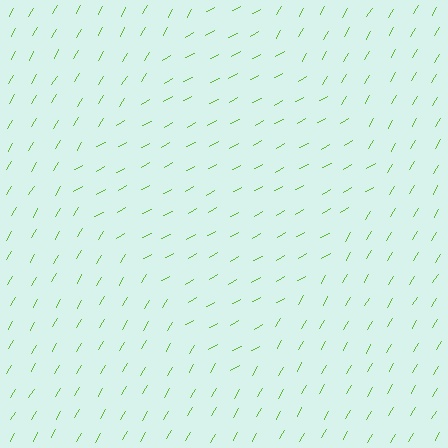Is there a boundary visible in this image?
Yes, there is a texture boundary formed by a change in line orientation.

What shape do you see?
I see a diamond.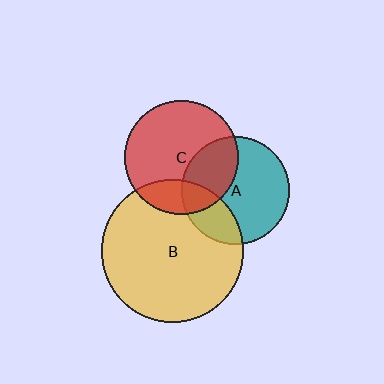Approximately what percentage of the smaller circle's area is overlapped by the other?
Approximately 25%.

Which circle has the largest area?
Circle B (yellow).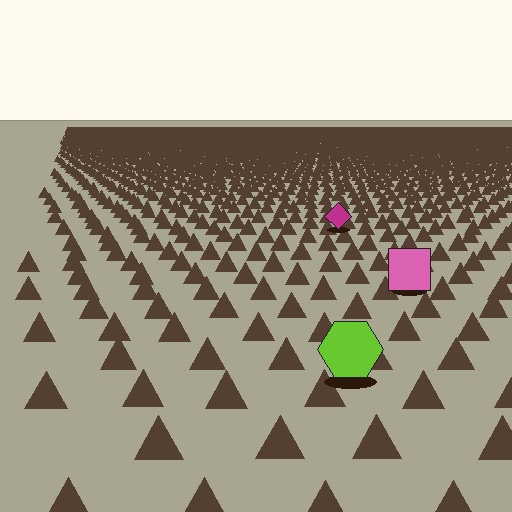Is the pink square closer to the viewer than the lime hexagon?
No. The lime hexagon is closer — you can tell from the texture gradient: the ground texture is coarser near it.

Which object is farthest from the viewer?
The magenta diamond is farthest from the viewer. It appears smaller and the ground texture around it is denser.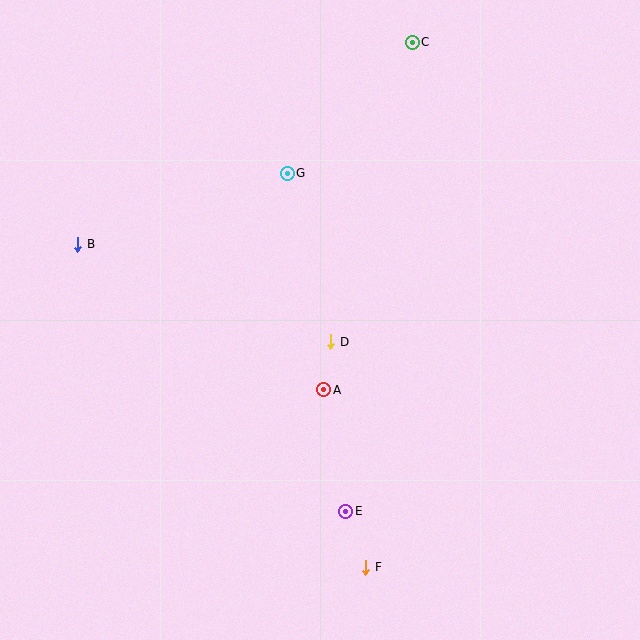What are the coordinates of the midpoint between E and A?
The midpoint between E and A is at (335, 450).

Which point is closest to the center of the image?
Point D at (331, 342) is closest to the center.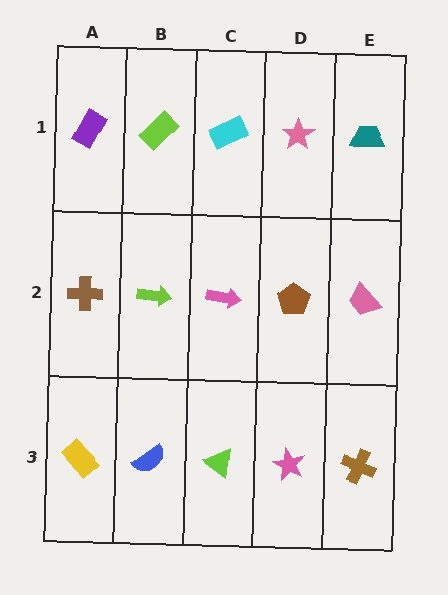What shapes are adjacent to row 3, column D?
A brown pentagon (row 2, column D), a lime triangle (row 3, column C), a brown cross (row 3, column E).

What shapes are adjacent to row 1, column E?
A pink trapezoid (row 2, column E), a pink star (row 1, column D).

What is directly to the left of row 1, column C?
A lime rectangle.